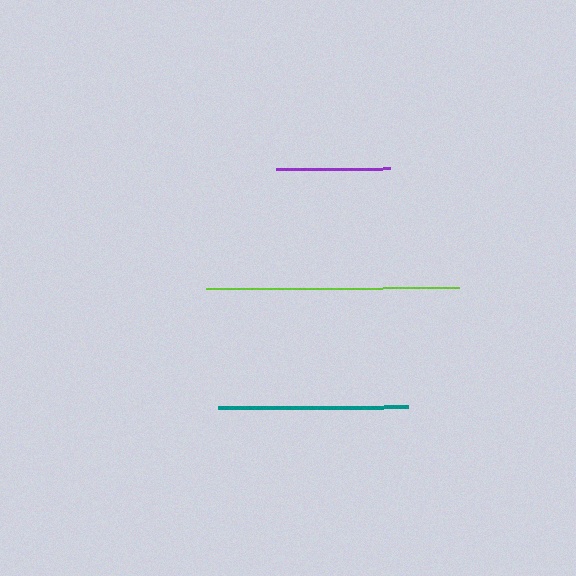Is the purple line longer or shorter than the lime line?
The lime line is longer than the purple line.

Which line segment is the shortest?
The purple line is the shortest at approximately 114 pixels.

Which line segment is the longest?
The lime line is the longest at approximately 254 pixels.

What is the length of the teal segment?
The teal segment is approximately 189 pixels long.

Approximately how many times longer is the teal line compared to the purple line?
The teal line is approximately 1.7 times the length of the purple line.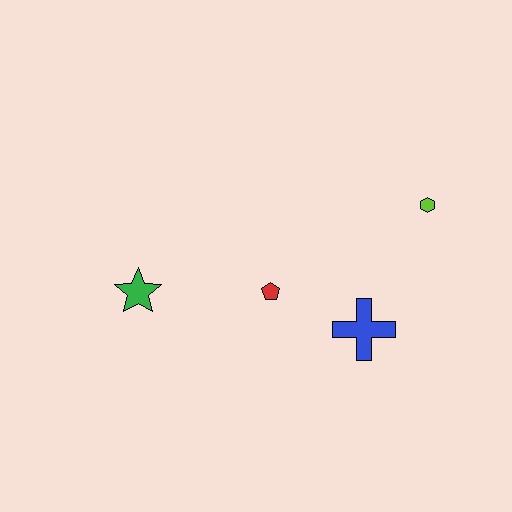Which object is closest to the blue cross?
The red pentagon is closest to the blue cross.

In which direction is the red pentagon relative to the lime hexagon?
The red pentagon is to the left of the lime hexagon.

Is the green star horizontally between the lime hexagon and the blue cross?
No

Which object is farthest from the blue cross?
The green star is farthest from the blue cross.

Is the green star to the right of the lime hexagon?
No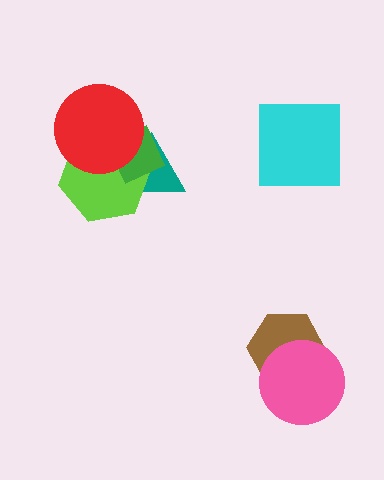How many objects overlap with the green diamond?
3 objects overlap with the green diamond.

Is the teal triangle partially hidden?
Yes, it is partially covered by another shape.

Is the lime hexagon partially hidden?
Yes, it is partially covered by another shape.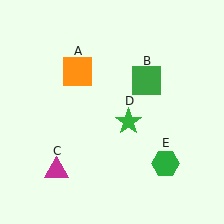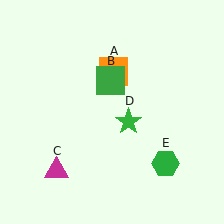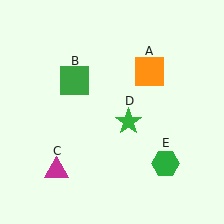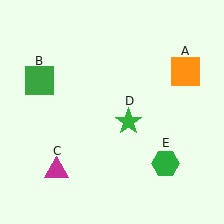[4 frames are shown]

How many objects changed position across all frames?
2 objects changed position: orange square (object A), green square (object B).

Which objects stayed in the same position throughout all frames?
Magenta triangle (object C) and green star (object D) and green hexagon (object E) remained stationary.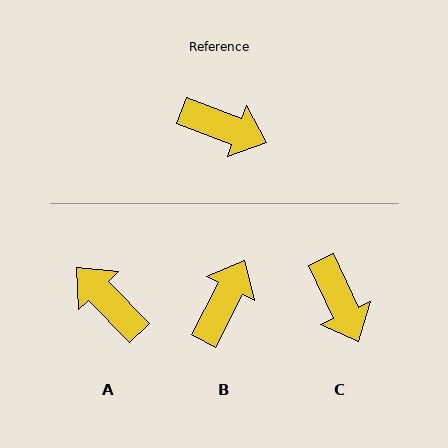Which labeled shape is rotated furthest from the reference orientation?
A, about 155 degrees away.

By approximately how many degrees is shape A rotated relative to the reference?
Approximately 155 degrees counter-clockwise.